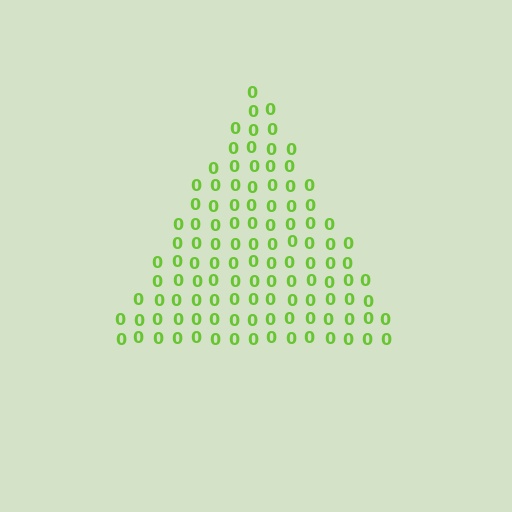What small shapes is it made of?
It is made of small digit 0's.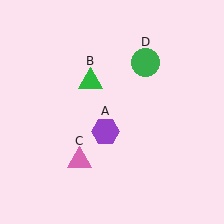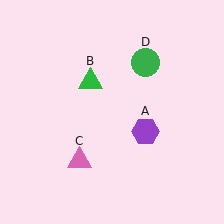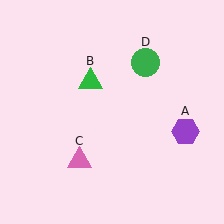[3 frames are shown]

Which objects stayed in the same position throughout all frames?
Green triangle (object B) and pink triangle (object C) and green circle (object D) remained stationary.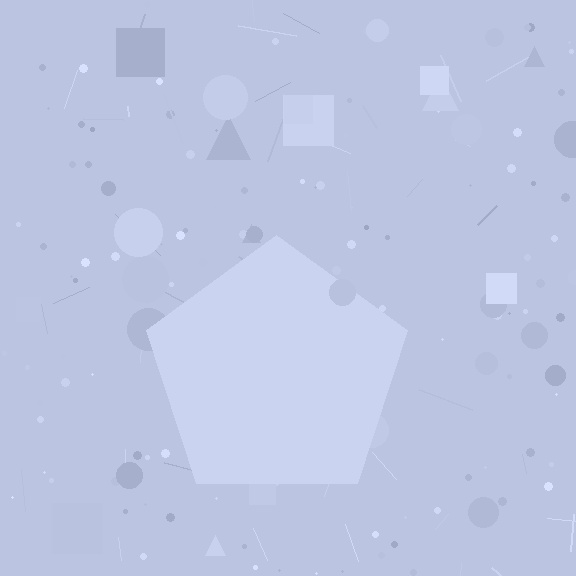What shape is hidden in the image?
A pentagon is hidden in the image.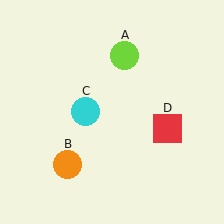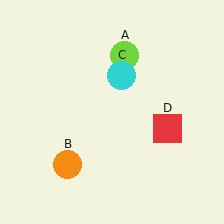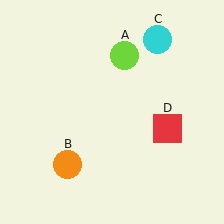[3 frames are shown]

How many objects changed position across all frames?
1 object changed position: cyan circle (object C).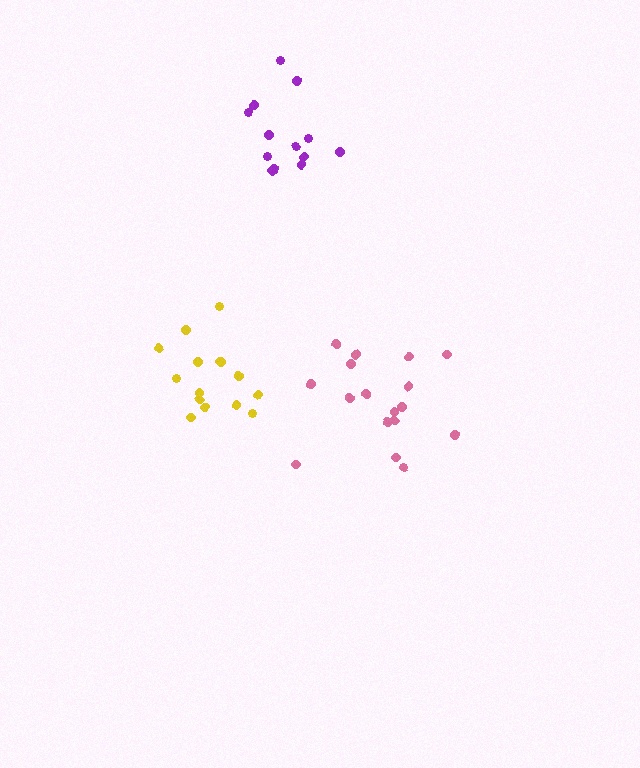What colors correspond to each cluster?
The clusters are colored: yellow, pink, purple.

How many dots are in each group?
Group 1: 15 dots, Group 2: 17 dots, Group 3: 13 dots (45 total).